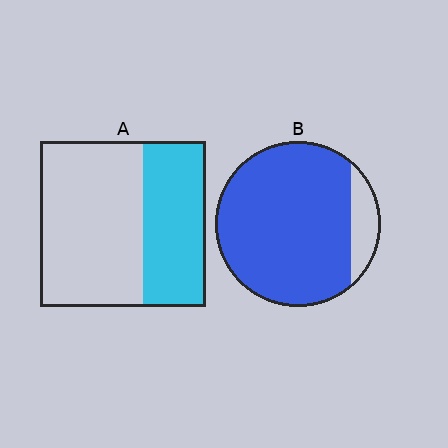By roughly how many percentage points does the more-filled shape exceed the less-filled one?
By roughly 50 percentage points (B over A).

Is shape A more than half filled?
No.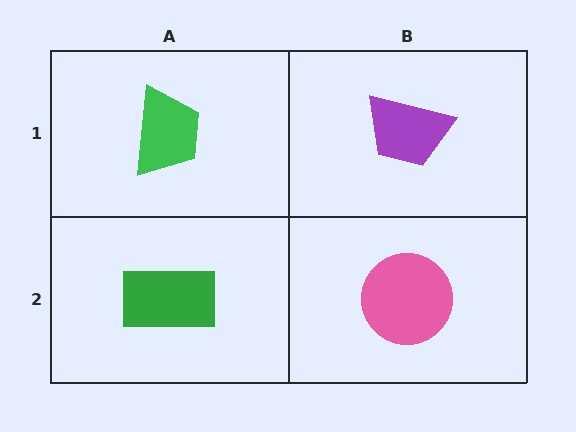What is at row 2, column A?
A green rectangle.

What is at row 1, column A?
A green trapezoid.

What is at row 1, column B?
A purple trapezoid.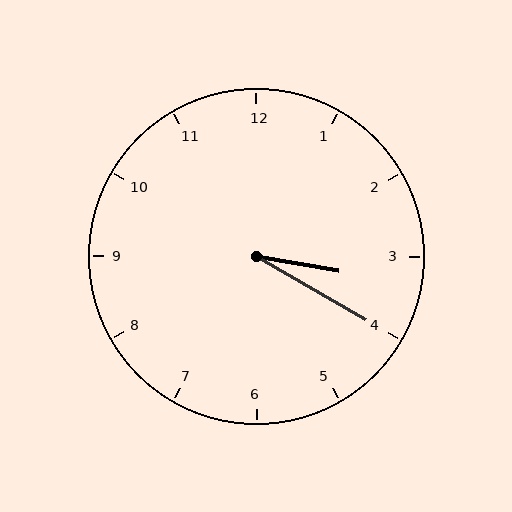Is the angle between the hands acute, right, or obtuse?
It is acute.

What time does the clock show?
3:20.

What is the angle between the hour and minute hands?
Approximately 20 degrees.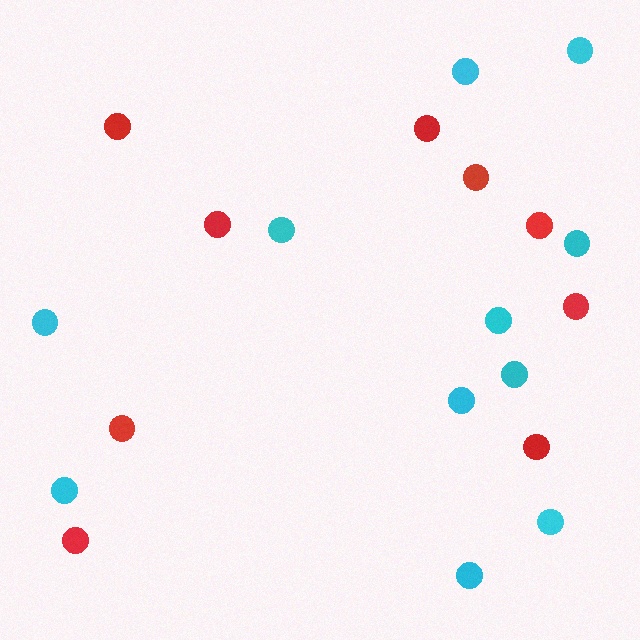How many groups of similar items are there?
There are 2 groups: one group of red circles (9) and one group of cyan circles (11).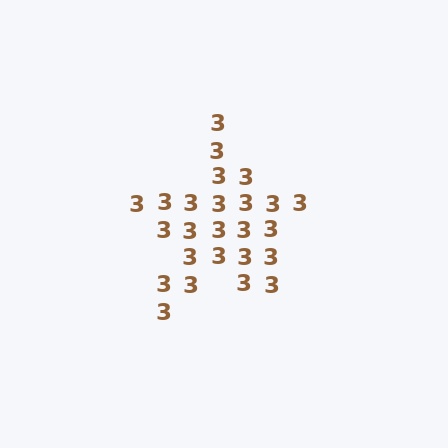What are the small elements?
The small elements are digit 3's.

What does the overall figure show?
The overall figure shows a star.